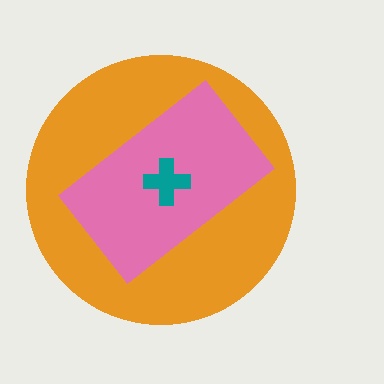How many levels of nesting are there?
3.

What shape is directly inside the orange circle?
The pink rectangle.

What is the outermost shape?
The orange circle.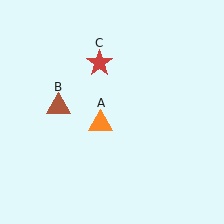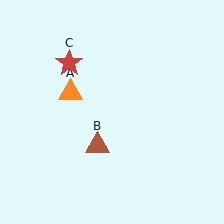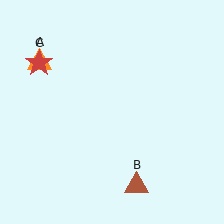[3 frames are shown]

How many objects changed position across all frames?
3 objects changed position: orange triangle (object A), brown triangle (object B), red star (object C).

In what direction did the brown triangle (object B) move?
The brown triangle (object B) moved down and to the right.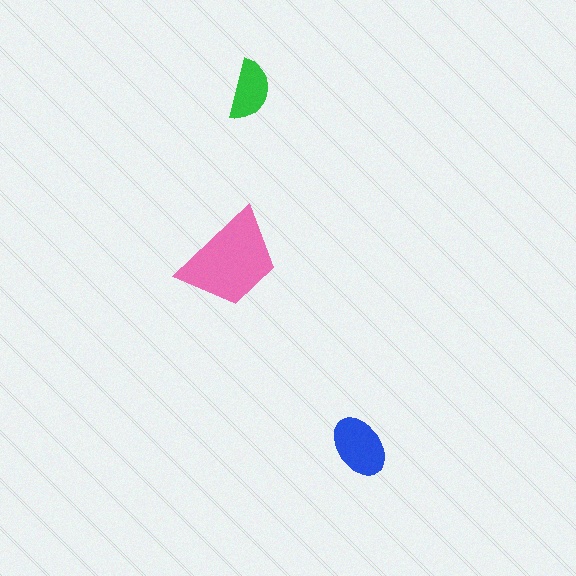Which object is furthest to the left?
The pink trapezoid is leftmost.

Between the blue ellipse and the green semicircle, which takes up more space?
The blue ellipse.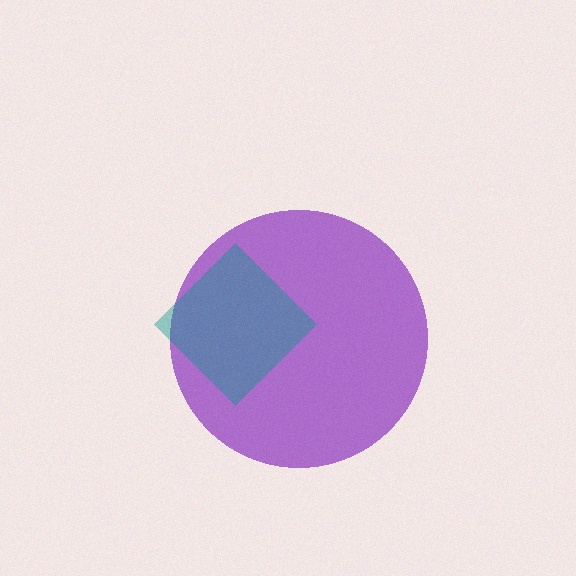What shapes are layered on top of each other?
The layered shapes are: a purple circle, a teal diamond.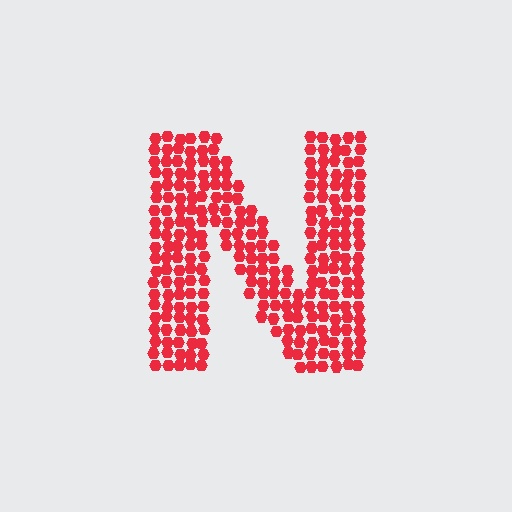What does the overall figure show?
The overall figure shows the letter N.